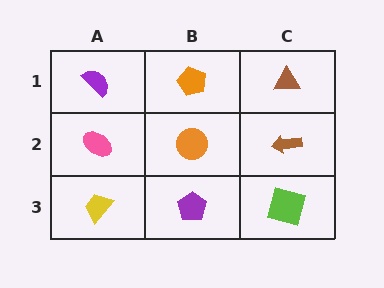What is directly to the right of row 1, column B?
A brown triangle.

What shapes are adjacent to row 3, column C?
A brown arrow (row 2, column C), a purple pentagon (row 3, column B).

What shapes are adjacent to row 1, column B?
An orange circle (row 2, column B), a purple semicircle (row 1, column A), a brown triangle (row 1, column C).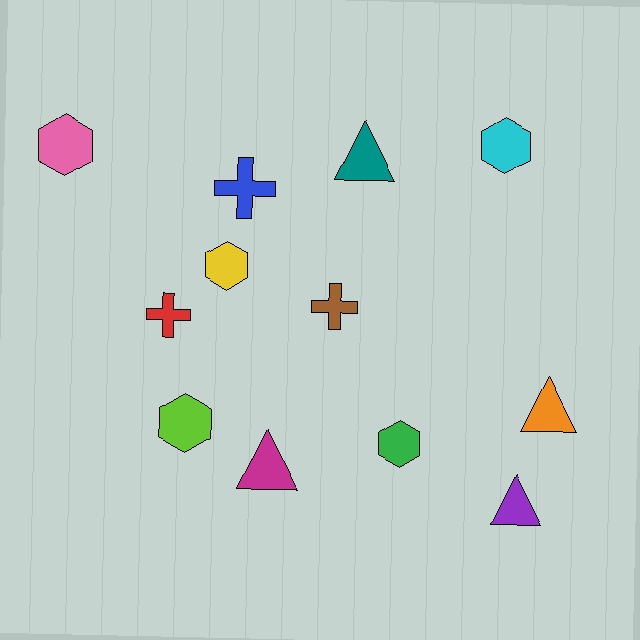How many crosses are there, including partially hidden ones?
There are 3 crosses.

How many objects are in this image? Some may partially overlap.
There are 12 objects.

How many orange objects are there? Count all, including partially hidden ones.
There is 1 orange object.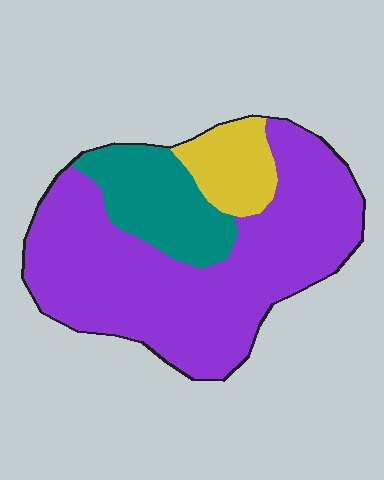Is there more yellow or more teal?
Teal.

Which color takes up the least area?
Yellow, at roughly 10%.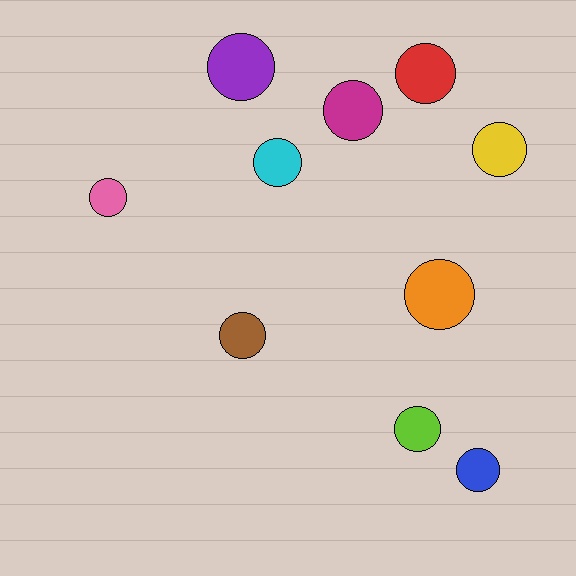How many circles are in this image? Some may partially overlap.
There are 10 circles.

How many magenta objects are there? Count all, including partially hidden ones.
There is 1 magenta object.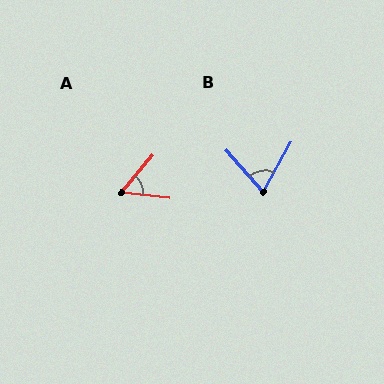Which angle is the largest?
B, at approximately 71 degrees.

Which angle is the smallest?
A, at approximately 55 degrees.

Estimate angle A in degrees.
Approximately 55 degrees.